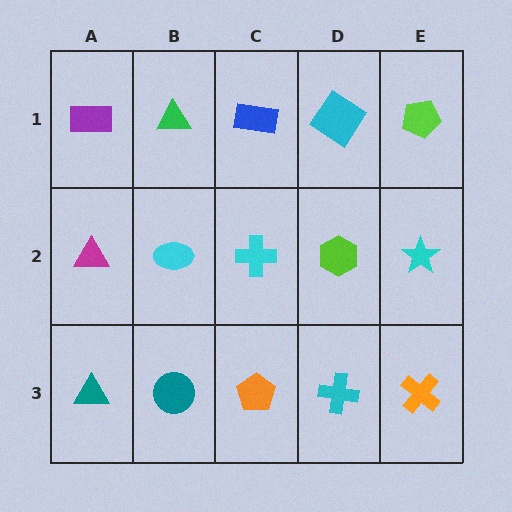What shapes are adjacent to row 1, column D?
A lime hexagon (row 2, column D), a blue rectangle (row 1, column C), a lime pentagon (row 1, column E).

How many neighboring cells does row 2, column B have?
4.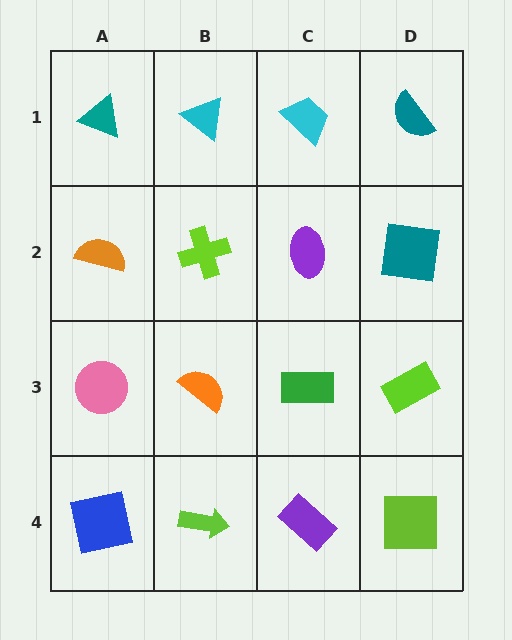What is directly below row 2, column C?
A green rectangle.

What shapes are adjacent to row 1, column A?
An orange semicircle (row 2, column A), a cyan triangle (row 1, column B).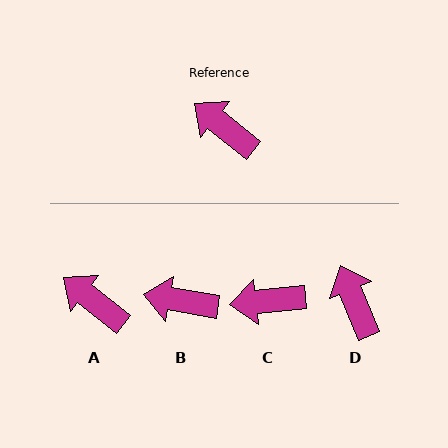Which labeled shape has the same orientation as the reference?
A.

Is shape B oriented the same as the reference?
No, it is off by about 28 degrees.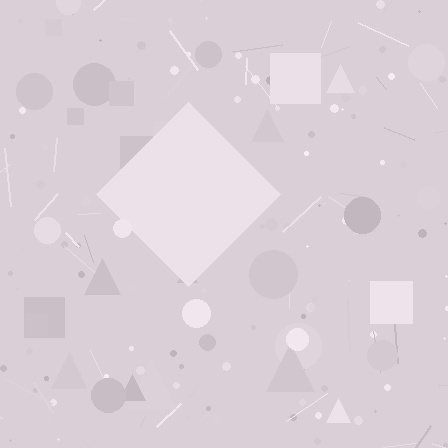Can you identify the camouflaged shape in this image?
The camouflaged shape is a diamond.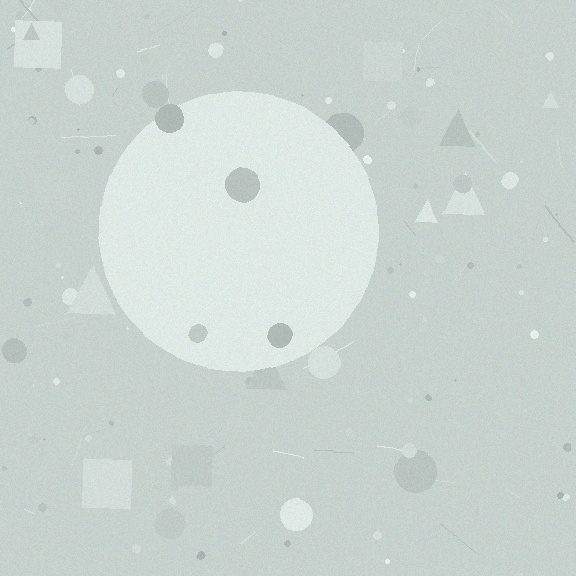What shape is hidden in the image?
A circle is hidden in the image.